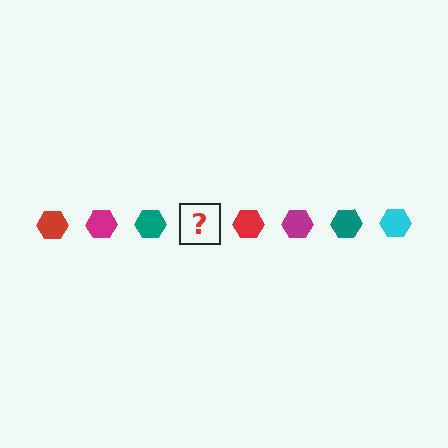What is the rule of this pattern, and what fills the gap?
The rule is that the pattern cycles through red, magenta, teal, cyan hexagons. The gap should be filled with a cyan hexagon.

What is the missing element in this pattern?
The missing element is a cyan hexagon.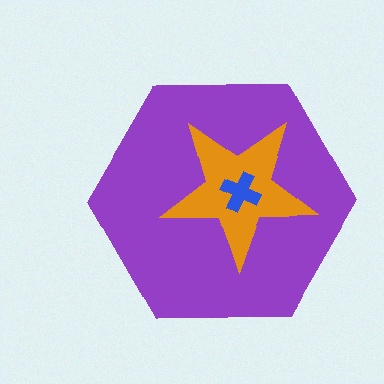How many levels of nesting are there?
3.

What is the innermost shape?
The blue cross.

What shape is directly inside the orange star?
The blue cross.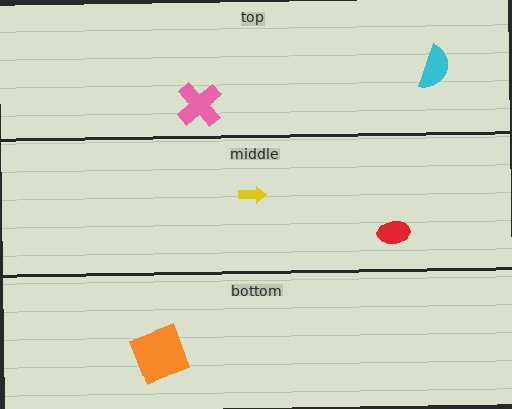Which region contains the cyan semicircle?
The top region.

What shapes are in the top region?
The cyan semicircle, the pink cross.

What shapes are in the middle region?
The yellow arrow, the red ellipse.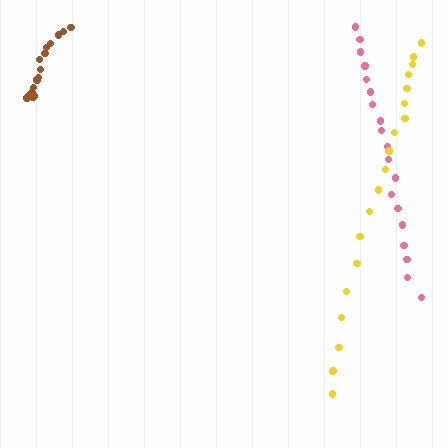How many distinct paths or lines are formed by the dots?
There are 3 distinct paths.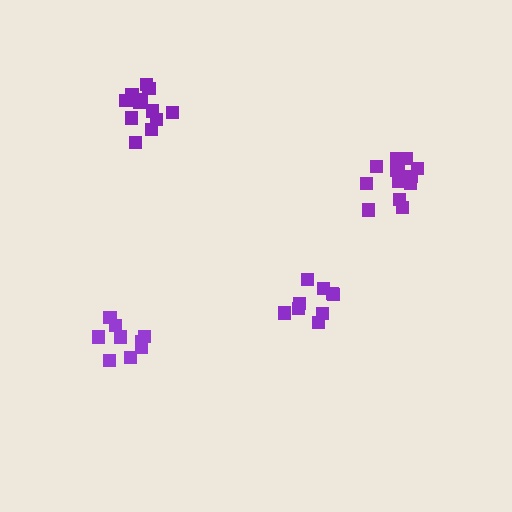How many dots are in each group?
Group 1: 13 dots, Group 2: 9 dots, Group 3: 12 dots, Group 4: 9 dots (43 total).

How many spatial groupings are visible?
There are 4 spatial groupings.